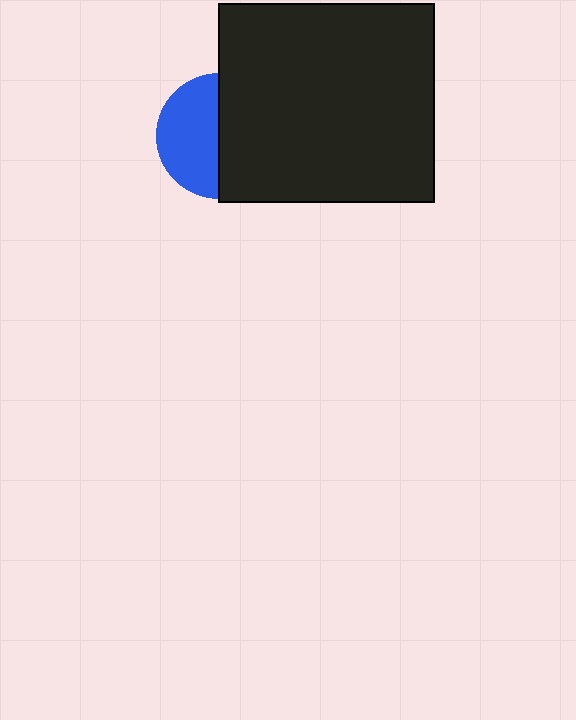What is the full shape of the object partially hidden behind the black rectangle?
The partially hidden object is a blue circle.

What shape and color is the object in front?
The object in front is a black rectangle.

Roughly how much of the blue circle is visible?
About half of it is visible (roughly 48%).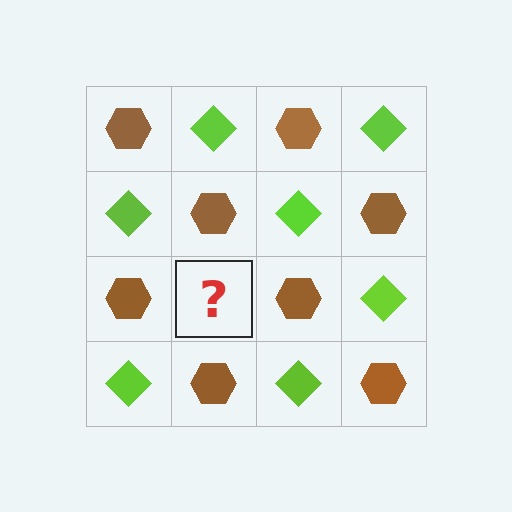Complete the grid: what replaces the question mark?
The question mark should be replaced with a lime diamond.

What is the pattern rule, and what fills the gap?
The rule is that it alternates brown hexagon and lime diamond in a checkerboard pattern. The gap should be filled with a lime diamond.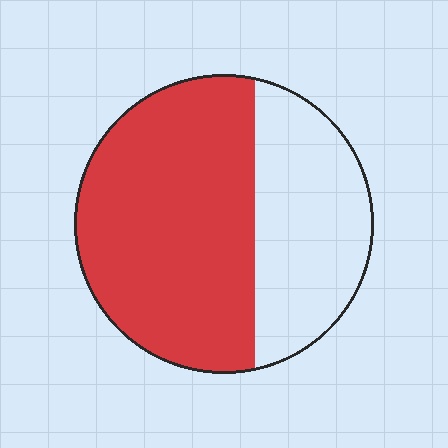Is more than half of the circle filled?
Yes.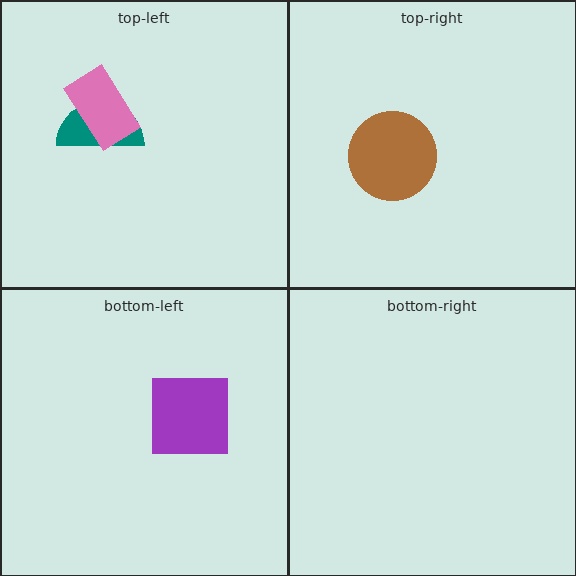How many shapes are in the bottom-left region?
1.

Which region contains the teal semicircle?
The top-left region.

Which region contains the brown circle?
The top-right region.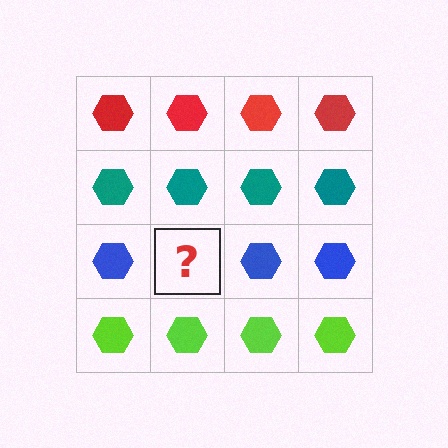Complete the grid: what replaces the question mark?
The question mark should be replaced with a blue hexagon.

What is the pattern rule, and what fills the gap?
The rule is that each row has a consistent color. The gap should be filled with a blue hexagon.